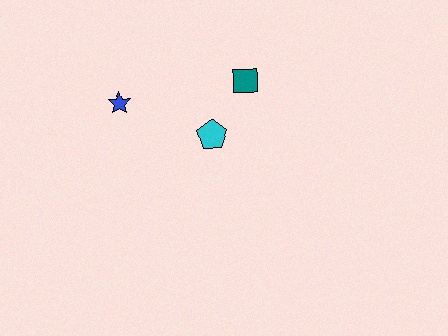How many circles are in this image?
There are no circles.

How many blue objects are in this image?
There is 1 blue object.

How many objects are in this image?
There are 3 objects.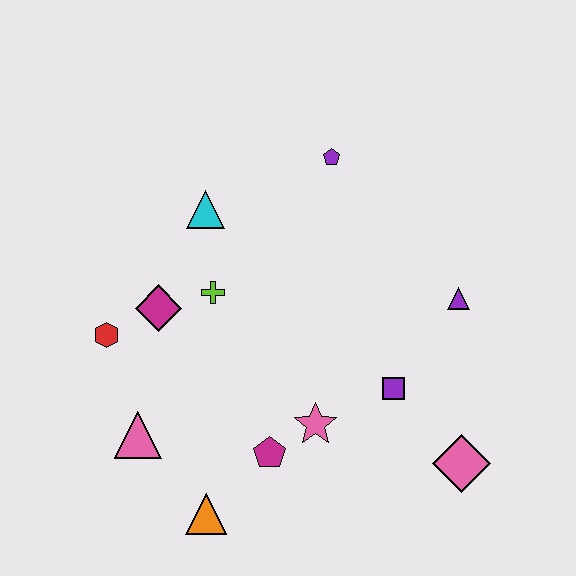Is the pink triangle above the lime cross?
No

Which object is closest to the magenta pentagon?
The pink star is closest to the magenta pentagon.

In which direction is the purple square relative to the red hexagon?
The purple square is to the right of the red hexagon.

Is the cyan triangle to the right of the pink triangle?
Yes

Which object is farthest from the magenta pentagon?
The purple pentagon is farthest from the magenta pentagon.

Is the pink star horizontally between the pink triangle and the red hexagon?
No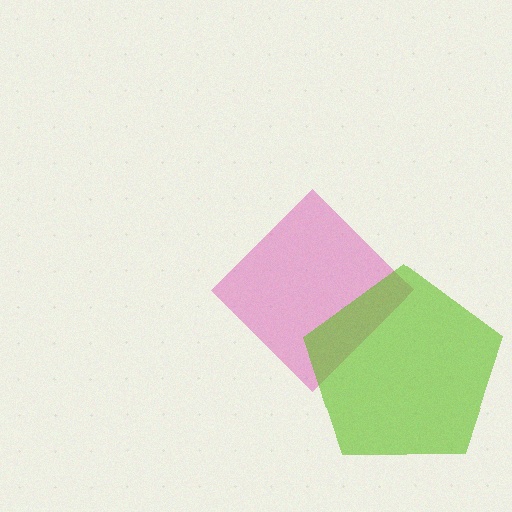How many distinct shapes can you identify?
There are 2 distinct shapes: a pink diamond, a lime pentagon.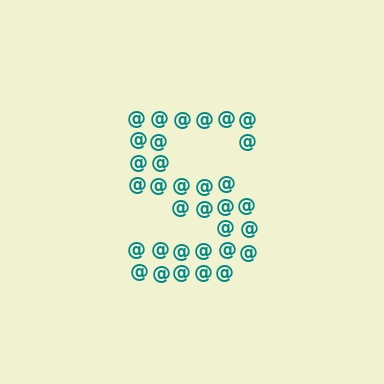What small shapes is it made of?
It is made of small at signs.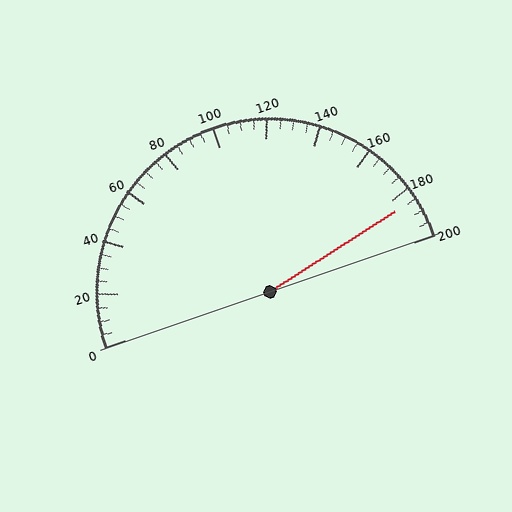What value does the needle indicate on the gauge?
The needle indicates approximately 185.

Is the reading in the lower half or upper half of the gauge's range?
The reading is in the upper half of the range (0 to 200).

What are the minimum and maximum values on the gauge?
The gauge ranges from 0 to 200.